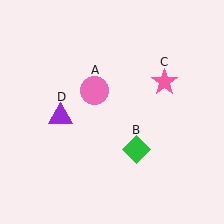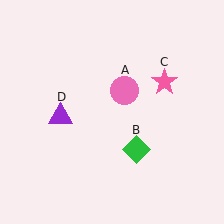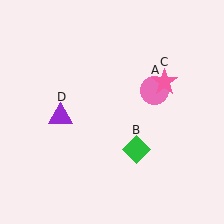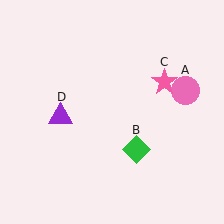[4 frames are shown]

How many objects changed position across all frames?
1 object changed position: pink circle (object A).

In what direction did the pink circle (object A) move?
The pink circle (object A) moved right.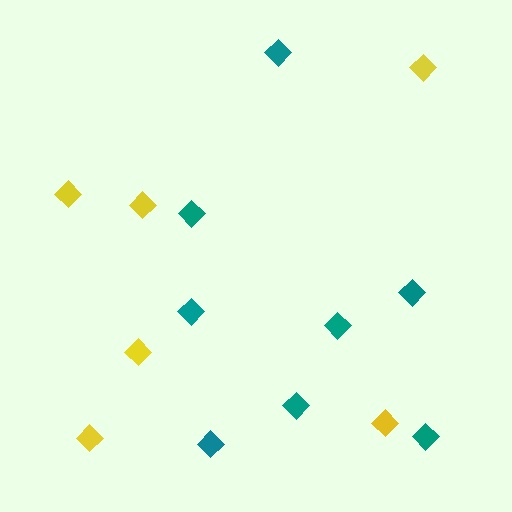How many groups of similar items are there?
There are 2 groups: one group of teal diamonds (8) and one group of yellow diamonds (6).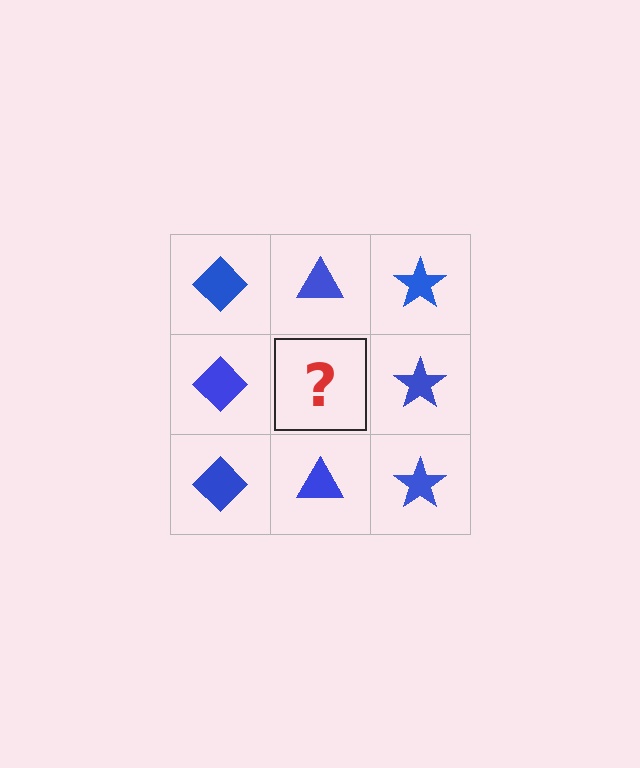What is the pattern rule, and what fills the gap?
The rule is that each column has a consistent shape. The gap should be filled with a blue triangle.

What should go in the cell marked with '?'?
The missing cell should contain a blue triangle.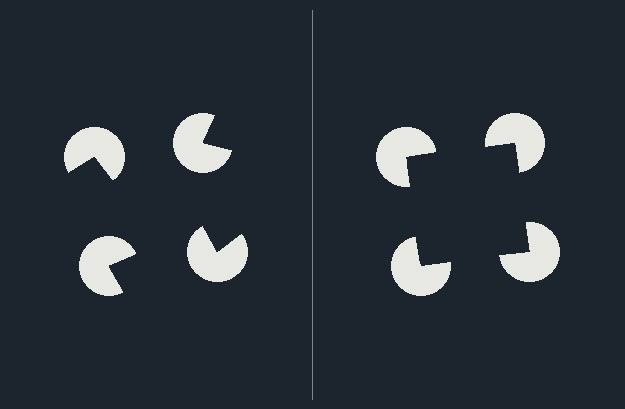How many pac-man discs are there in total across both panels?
8 — 4 on each side.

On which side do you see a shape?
An illusory square appears on the right side. On the left side the wedge cuts are rotated, so no coherent shape forms.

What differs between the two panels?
The pac-man discs are positioned identically on both sides; only the wedge orientations differ. On the right they align to a square; on the left they are misaligned.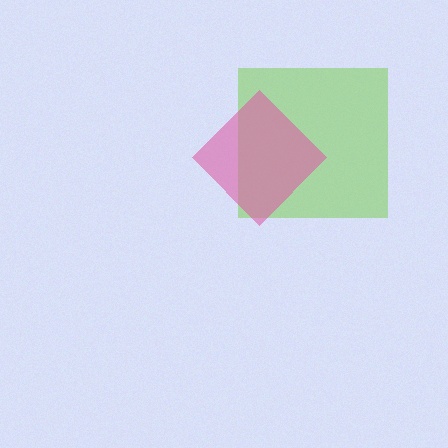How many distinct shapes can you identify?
There are 2 distinct shapes: a lime square, a pink diamond.